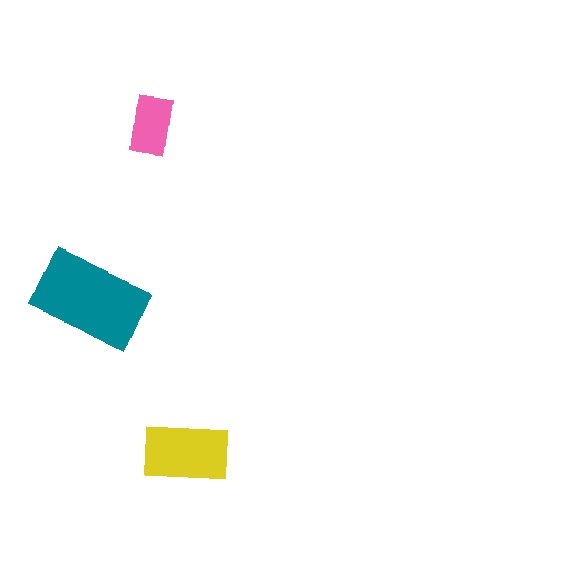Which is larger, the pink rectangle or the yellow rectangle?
The yellow one.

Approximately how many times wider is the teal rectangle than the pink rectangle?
About 2 times wider.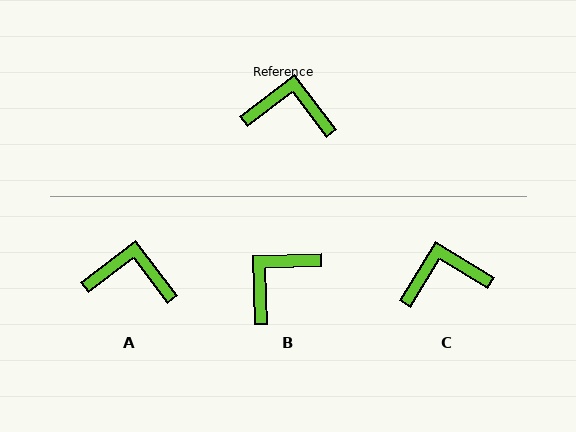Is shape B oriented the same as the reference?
No, it is off by about 55 degrees.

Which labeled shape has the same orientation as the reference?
A.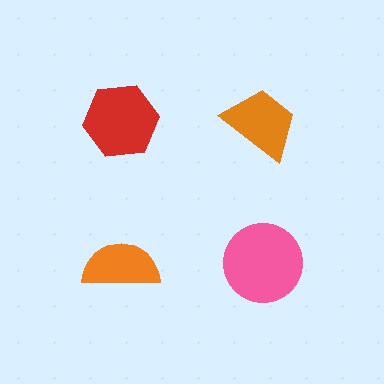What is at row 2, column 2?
A pink circle.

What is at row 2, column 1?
An orange semicircle.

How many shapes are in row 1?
2 shapes.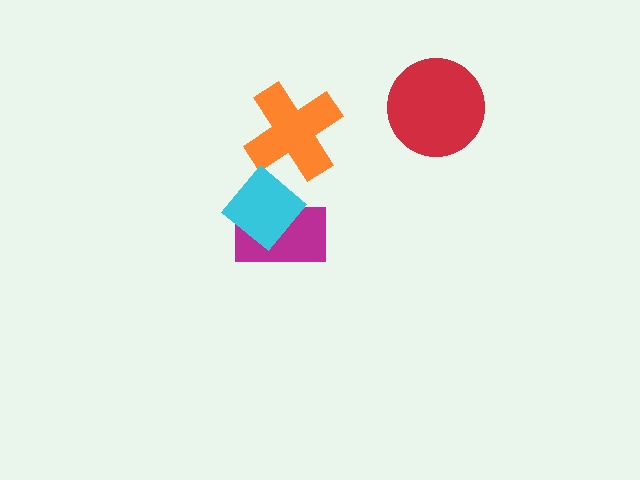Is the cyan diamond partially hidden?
No, no other shape covers it.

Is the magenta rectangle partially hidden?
Yes, it is partially covered by another shape.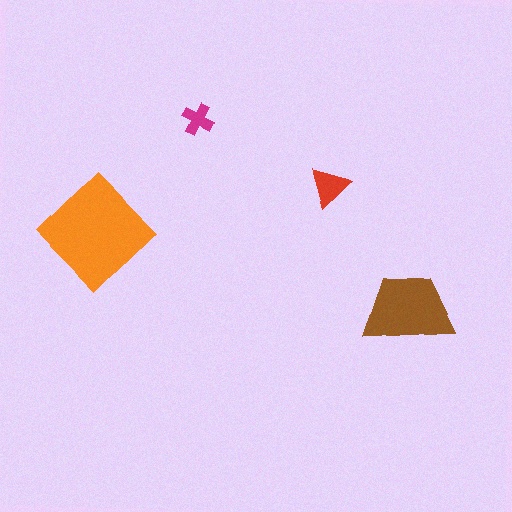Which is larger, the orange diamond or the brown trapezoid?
The orange diamond.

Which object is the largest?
The orange diamond.